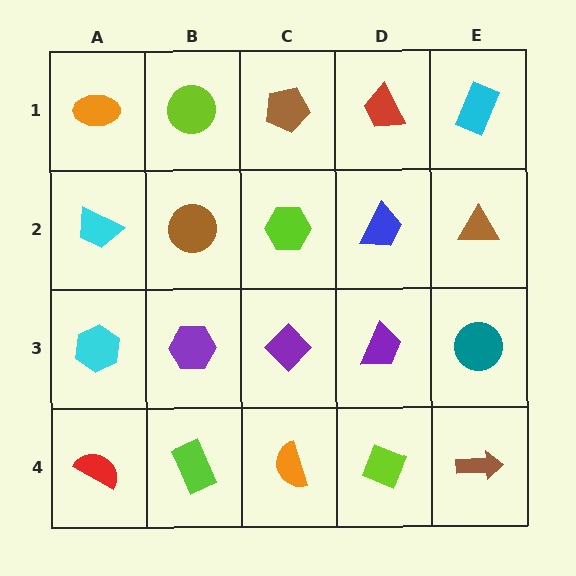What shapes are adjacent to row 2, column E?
A cyan rectangle (row 1, column E), a teal circle (row 3, column E), a blue trapezoid (row 2, column D).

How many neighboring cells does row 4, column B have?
3.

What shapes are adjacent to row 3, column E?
A brown triangle (row 2, column E), a brown arrow (row 4, column E), a purple trapezoid (row 3, column D).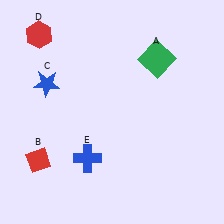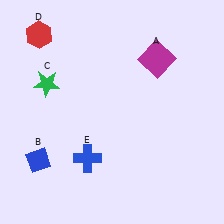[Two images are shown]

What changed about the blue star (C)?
In Image 1, C is blue. In Image 2, it changed to green.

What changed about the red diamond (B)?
In Image 1, B is red. In Image 2, it changed to blue.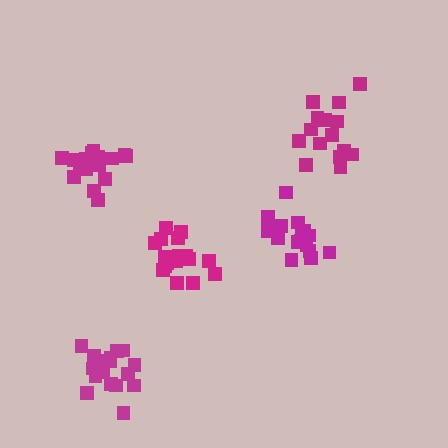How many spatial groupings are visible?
There are 5 spatial groupings.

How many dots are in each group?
Group 1: 17 dots, Group 2: 17 dots, Group 3: 16 dots, Group 4: 17 dots, Group 5: 17 dots (84 total).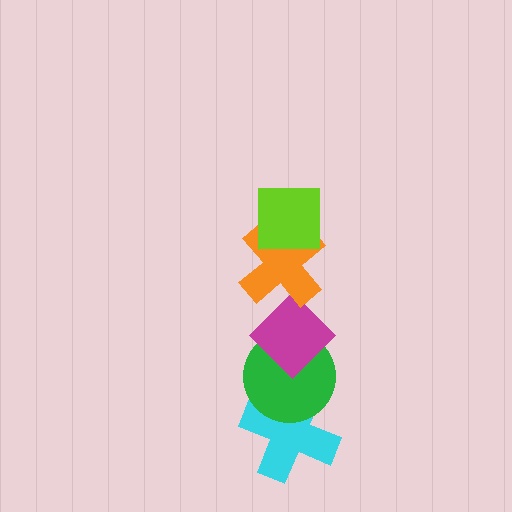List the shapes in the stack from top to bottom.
From top to bottom: the lime square, the orange cross, the magenta diamond, the green circle, the cyan cross.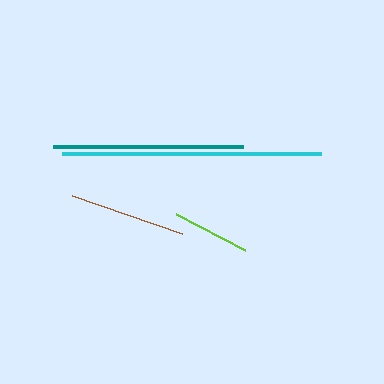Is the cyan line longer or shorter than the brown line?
The cyan line is longer than the brown line.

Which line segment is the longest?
The cyan line is the longest at approximately 259 pixels.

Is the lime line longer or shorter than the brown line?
The brown line is longer than the lime line.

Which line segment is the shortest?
The lime line is the shortest at approximately 77 pixels.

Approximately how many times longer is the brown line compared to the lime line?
The brown line is approximately 1.5 times the length of the lime line.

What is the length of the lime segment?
The lime segment is approximately 77 pixels long.